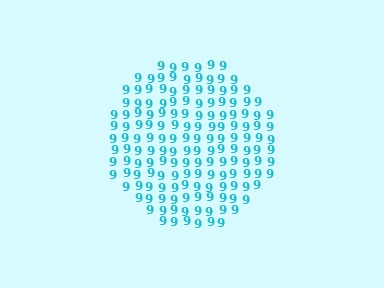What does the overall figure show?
The overall figure shows a circle.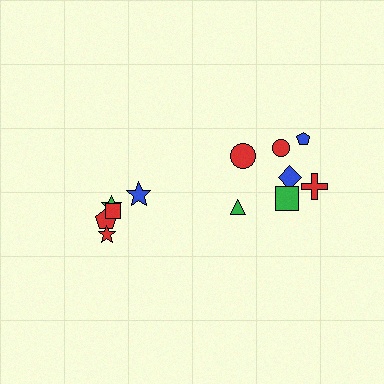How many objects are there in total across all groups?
There are 12 objects.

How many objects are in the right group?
There are 7 objects.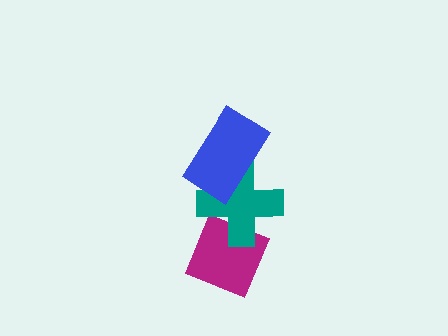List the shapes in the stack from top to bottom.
From top to bottom: the blue rectangle, the teal cross, the magenta diamond.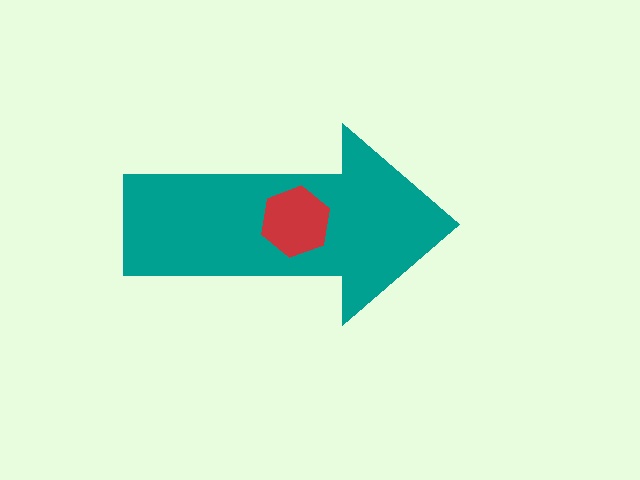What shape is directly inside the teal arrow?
The red hexagon.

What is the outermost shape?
The teal arrow.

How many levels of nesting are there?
2.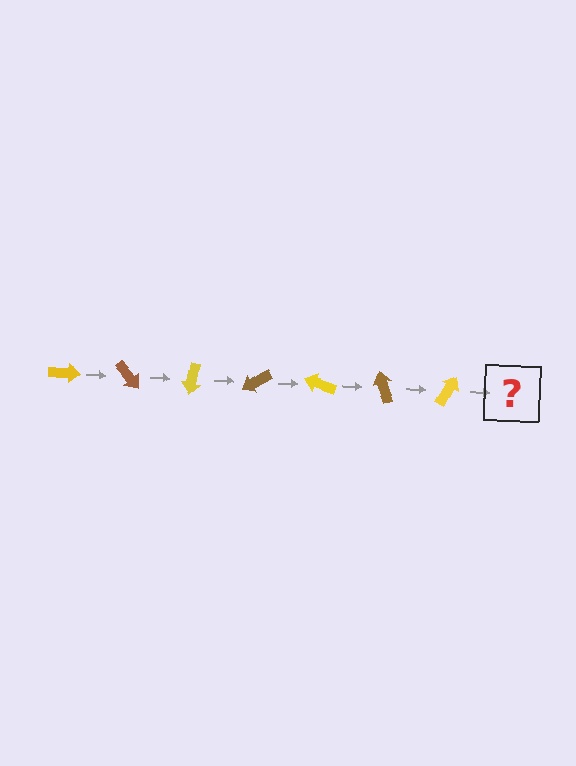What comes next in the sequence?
The next element should be a brown arrow, rotated 350 degrees from the start.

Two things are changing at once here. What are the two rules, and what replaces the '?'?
The two rules are that it rotates 50 degrees each step and the color cycles through yellow and brown. The '?' should be a brown arrow, rotated 350 degrees from the start.